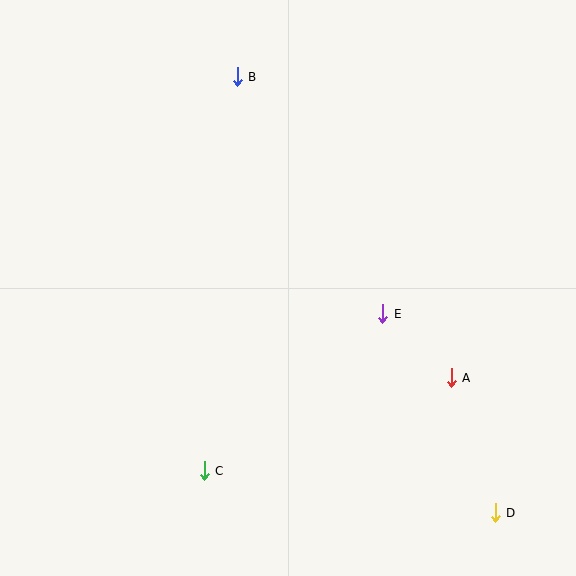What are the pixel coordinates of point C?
Point C is at (204, 471).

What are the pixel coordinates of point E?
Point E is at (383, 314).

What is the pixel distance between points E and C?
The distance between E and C is 238 pixels.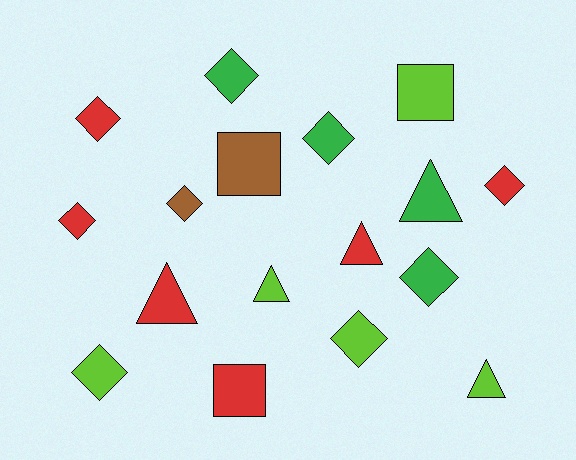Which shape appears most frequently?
Diamond, with 9 objects.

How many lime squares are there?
There is 1 lime square.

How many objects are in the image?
There are 17 objects.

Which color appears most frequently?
Red, with 6 objects.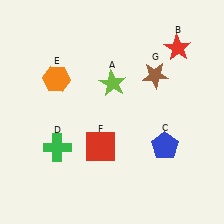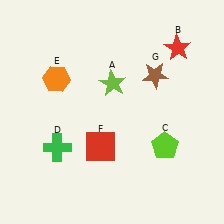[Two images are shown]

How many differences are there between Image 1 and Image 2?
There is 1 difference between the two images.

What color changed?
The pentagon (C) changed from blue in Image 1 to lime in Image 2.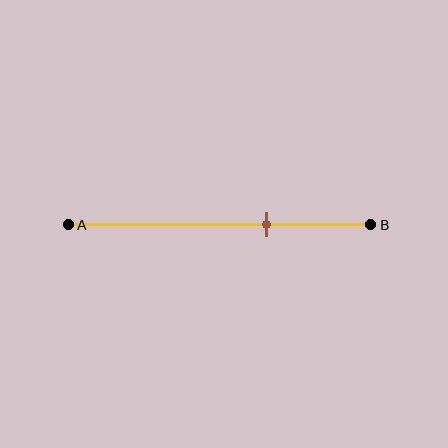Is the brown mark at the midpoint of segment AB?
No, the mark is at about 65% from A, not at the 50% midpoint.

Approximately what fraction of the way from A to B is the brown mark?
The brown mark is approximately 65% of the way from A to B.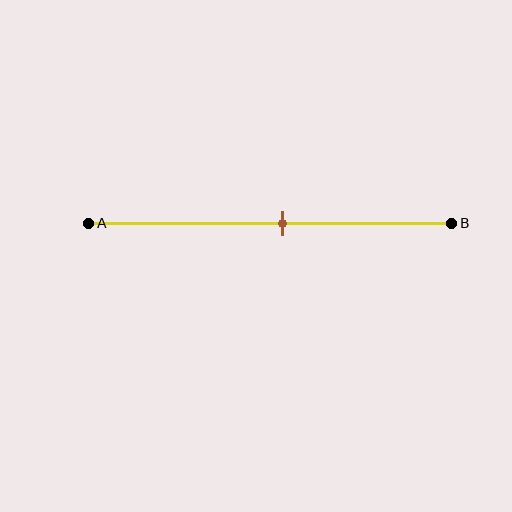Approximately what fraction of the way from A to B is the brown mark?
The brown mark is approximately 55% of the way from A to B.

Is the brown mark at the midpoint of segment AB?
No, the mark is at about 55% from A, not at the 50% midpoint.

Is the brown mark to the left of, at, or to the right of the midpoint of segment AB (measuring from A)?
The brown mark is to the right of the midpoint of segment AB.